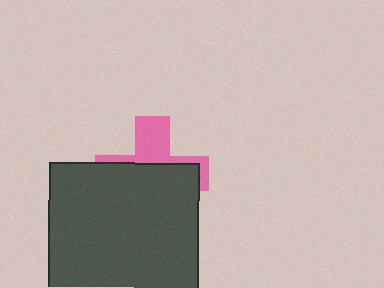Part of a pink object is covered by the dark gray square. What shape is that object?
It is a cross.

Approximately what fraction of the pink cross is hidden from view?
Roughly 63% of the pink cross is hidden behind the dark gray square.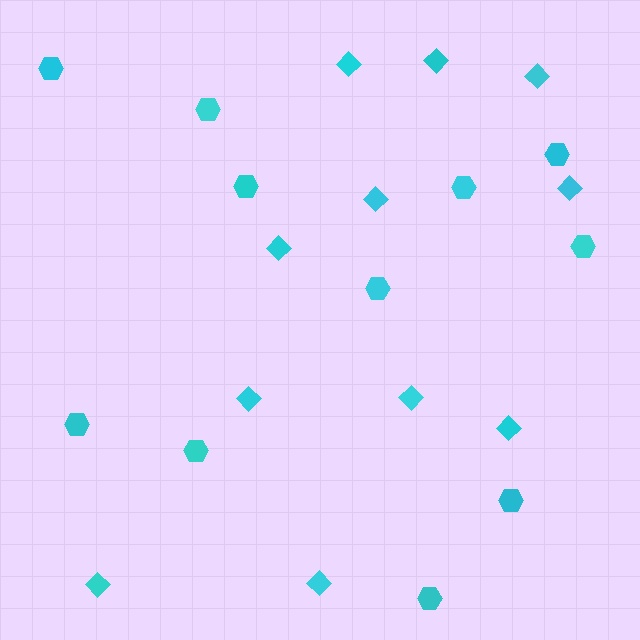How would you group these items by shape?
There are 2 groups: one group of diamonds (11) and one group of hexagons (11).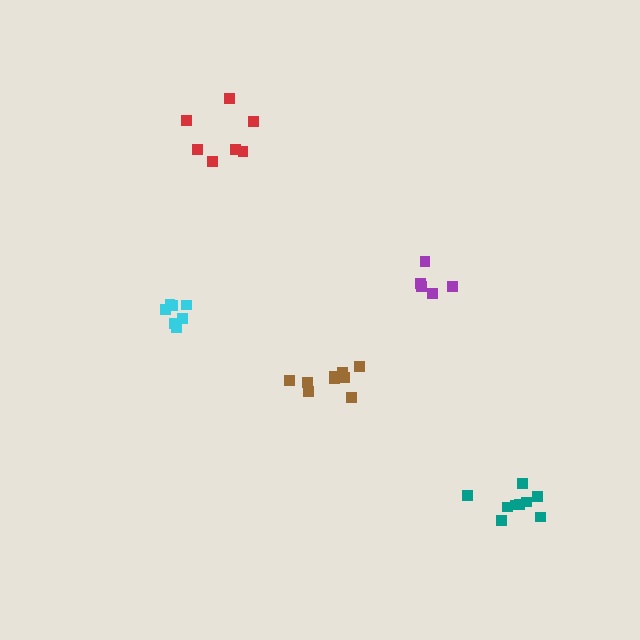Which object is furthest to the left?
The cyan cluster is leftmost.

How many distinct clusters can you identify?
There are 5 distinct clusters.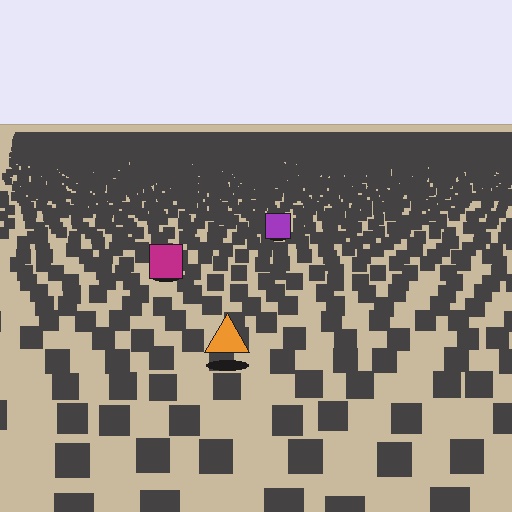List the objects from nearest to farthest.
From nearest to farthest: the orange triangle, the magenta square, the purple square.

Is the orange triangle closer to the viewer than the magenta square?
Yes. The orange triangle is closer — you can tell from the texture gradient: the ground texture is coarser near it.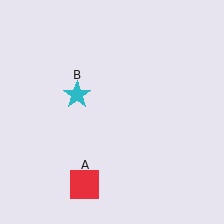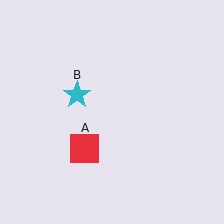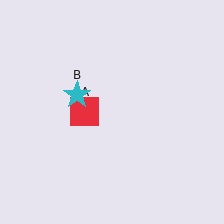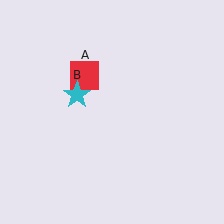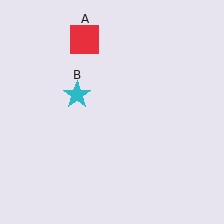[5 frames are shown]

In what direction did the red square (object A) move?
The red square (object A) moved up.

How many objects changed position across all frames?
1 object changed position: red square (object A).